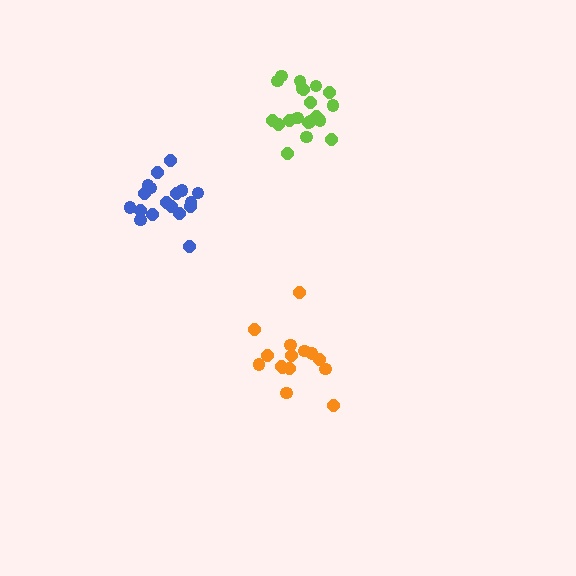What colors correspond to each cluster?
The clusters are colored: blue, lime, orange.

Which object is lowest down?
The orange cluster is bottommost.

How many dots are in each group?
Group 1: 18 dots, Group 2: 20 dots, Group 3: 15 dots (53 total).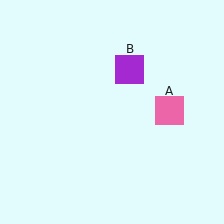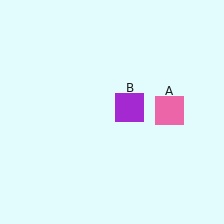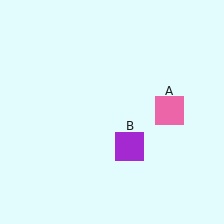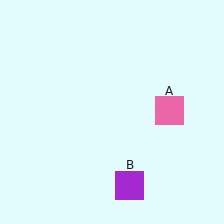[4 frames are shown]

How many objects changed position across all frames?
1 object changed position: purple square (object B).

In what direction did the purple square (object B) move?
The purple square (object B) moved down.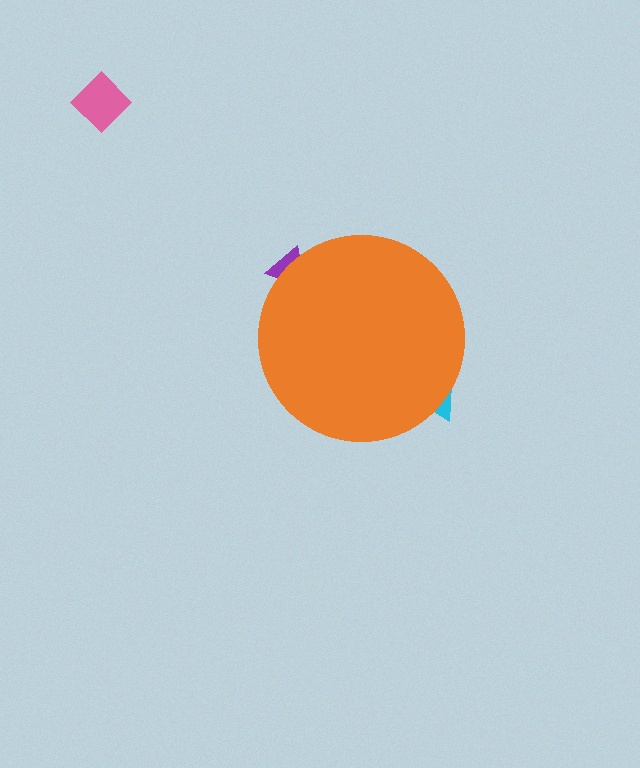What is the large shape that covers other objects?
An orange circle.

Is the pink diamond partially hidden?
No, the pink diamond is fully visible.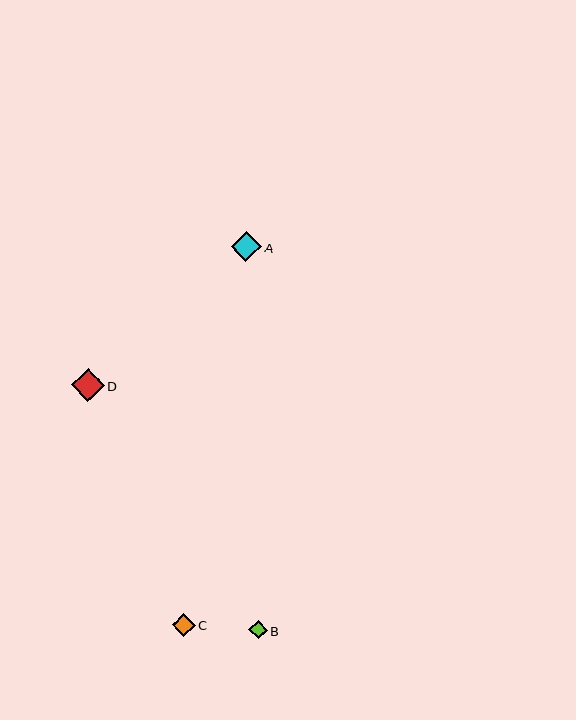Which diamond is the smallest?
Diamond B is the smallest with a size of approximately 19 pixels.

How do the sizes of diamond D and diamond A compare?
Diamond D and diamond A are approximately the same size.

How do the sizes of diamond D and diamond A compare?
Diamond D and diamond A are approximately the same size.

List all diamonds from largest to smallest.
From largest to smallest: D, A, C, B.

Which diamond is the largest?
Diamond D is the largest with a size of approximately 33 pixels.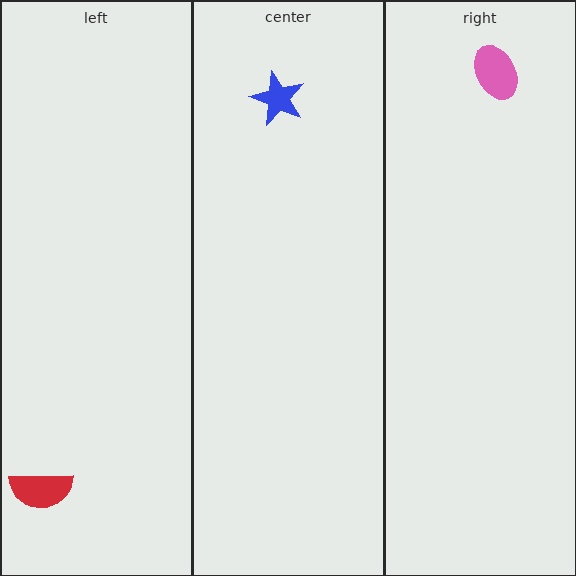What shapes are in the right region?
The pink ellipse.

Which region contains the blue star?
The center region.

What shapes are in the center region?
The blue star.